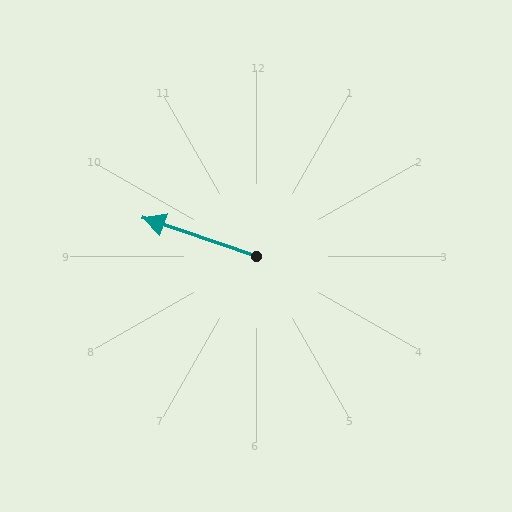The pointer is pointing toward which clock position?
Roughly 10 o'clock.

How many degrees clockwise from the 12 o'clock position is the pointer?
Approximately 289 degrees.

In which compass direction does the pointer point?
West.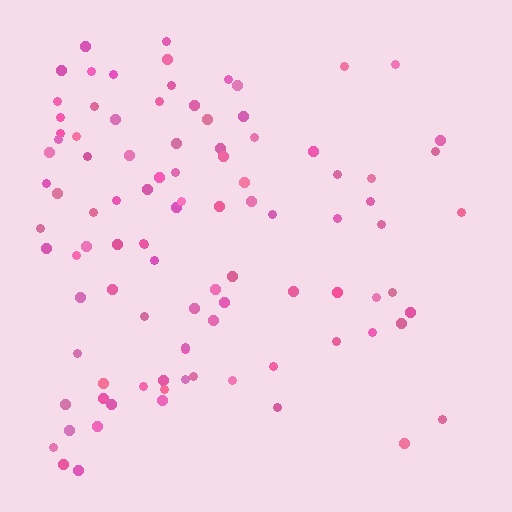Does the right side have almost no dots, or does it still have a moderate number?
Still a moderate number, just noticeably fewer than the left.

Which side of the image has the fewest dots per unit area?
The right.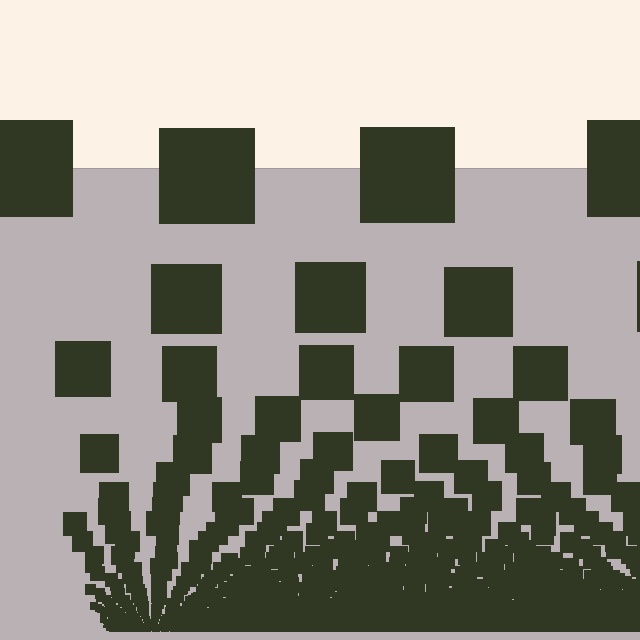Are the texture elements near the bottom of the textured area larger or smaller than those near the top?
Smaller. The gradient is inverted — elements near the bottom are smaller and denser.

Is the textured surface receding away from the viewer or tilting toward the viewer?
The surface appears to tilt toward the viewer. Texture elements get larger and sparser toward the top.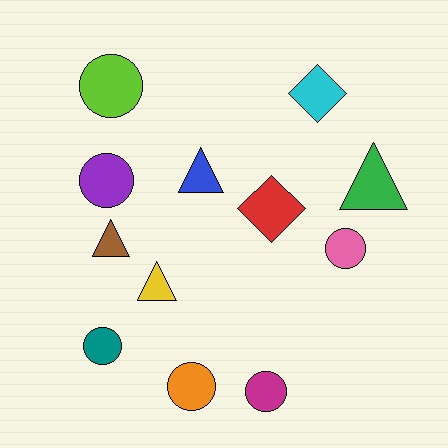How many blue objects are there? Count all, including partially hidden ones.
There is 1 blue object.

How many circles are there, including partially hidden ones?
There are 6 circles.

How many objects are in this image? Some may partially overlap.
There are 12 objects.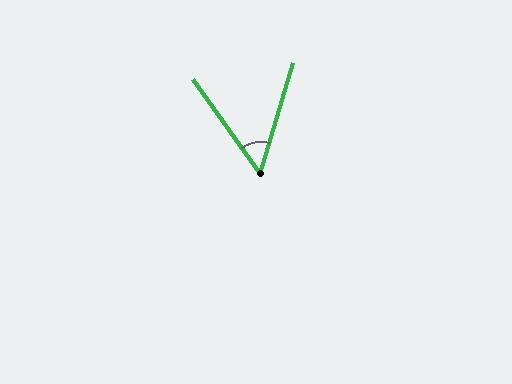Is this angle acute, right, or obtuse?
It is acute.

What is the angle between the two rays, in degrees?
Approximately 52 degrees.